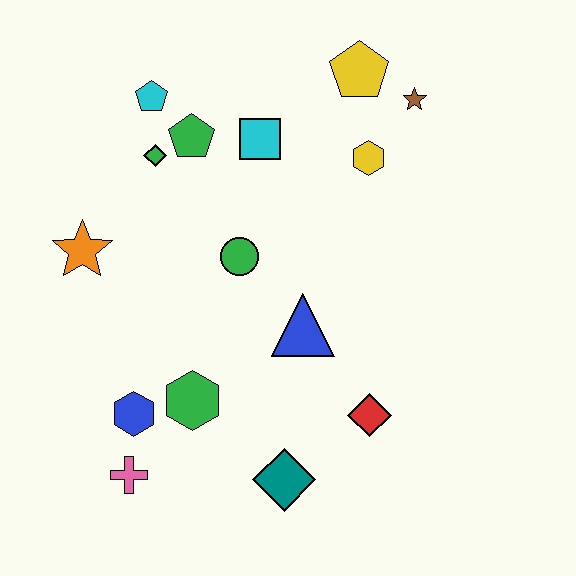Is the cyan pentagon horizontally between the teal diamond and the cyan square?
No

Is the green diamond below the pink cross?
No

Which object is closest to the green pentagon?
The green diamond is closest to the green pentagon.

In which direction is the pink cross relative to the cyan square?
The pink cross is below the cyan square.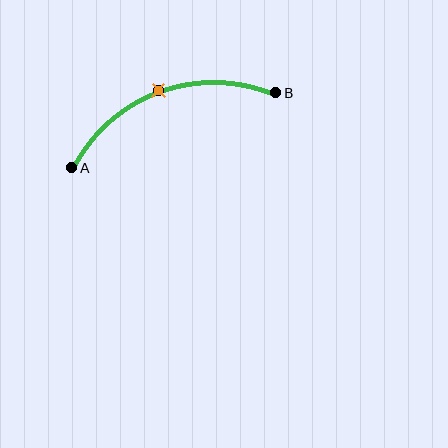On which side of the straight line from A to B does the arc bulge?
The arc bulges above the straight line connecting A and B.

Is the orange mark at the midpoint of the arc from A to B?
Yes. The orange mark lies on the arc at equal arc-length from both A and B — it is the arc midpoint.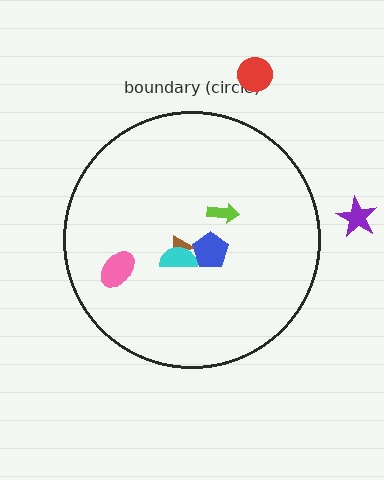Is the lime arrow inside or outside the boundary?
Inside.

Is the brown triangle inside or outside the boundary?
Inside.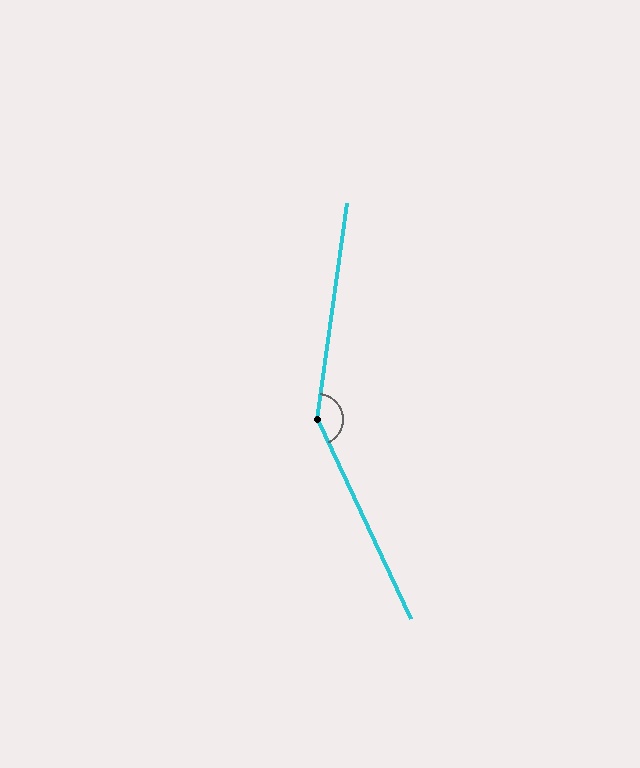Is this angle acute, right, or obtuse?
It is obtuse.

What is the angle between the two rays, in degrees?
Approximately 147 degrees.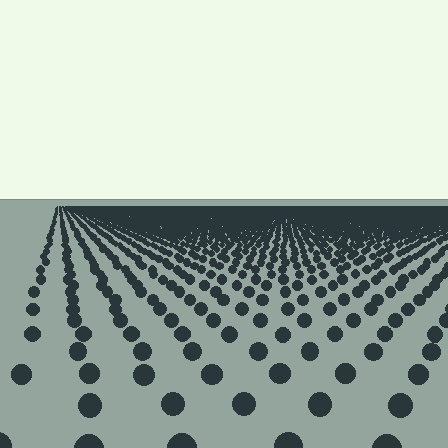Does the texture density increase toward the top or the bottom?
Density increases toward the top.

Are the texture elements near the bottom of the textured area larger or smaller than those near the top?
Larger. Near the bottom, elements are closer to the viewer and appear at a bigger on-screen size.